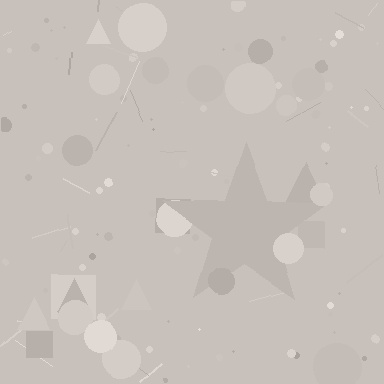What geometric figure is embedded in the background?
A star is embedded in the background.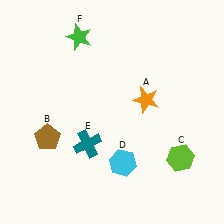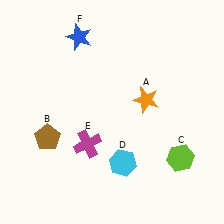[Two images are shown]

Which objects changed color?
E changed from teal to magenta. F changed from green to blue.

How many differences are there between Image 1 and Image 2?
There are 2 differences between the two images.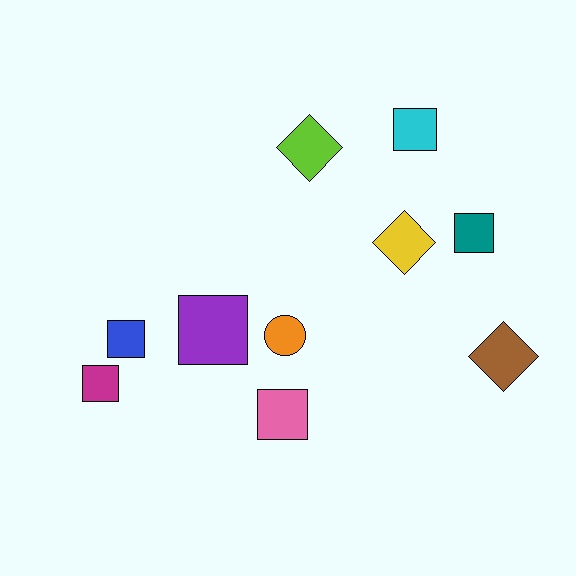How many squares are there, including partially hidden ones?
There are 6 squares.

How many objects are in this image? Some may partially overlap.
There are 10 objects.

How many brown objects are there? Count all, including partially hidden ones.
There is 1 brown object.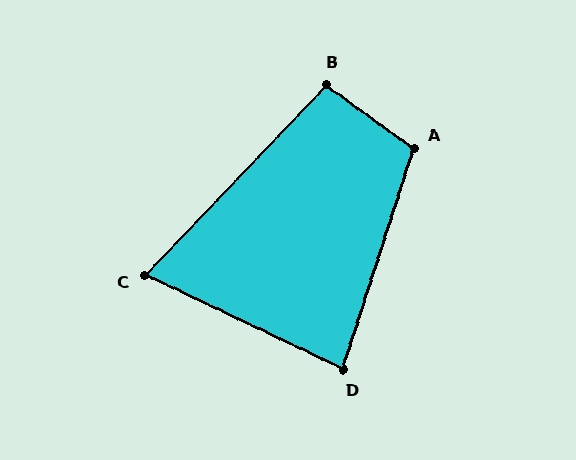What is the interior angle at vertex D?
Approximately 82 degrees (acute).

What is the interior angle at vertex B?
Approximately 98 degrees (obtuse).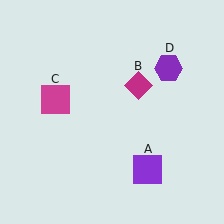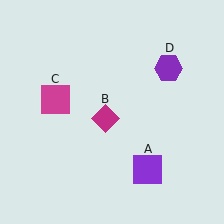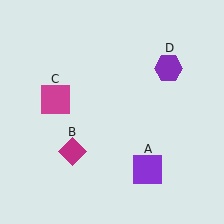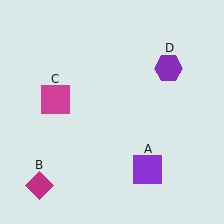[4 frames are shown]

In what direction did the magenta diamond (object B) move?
The magenta diamond (object B) moved down and to the left.